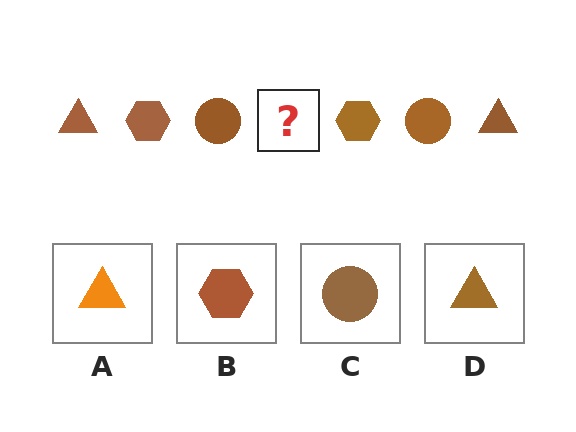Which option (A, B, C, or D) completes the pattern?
D.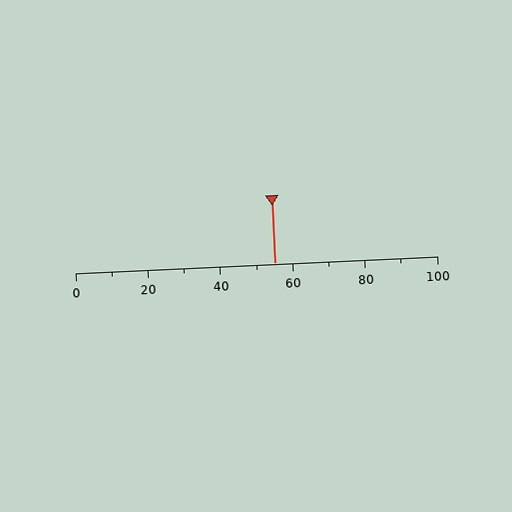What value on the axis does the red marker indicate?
The marker indicates approximately 55.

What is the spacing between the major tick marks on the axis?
The major ticks are spaced 20 apart.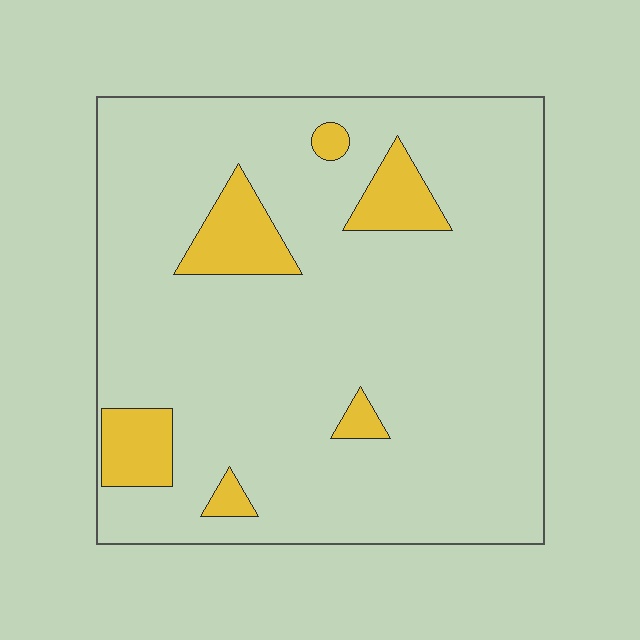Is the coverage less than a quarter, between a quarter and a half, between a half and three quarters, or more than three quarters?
Less than a quarter.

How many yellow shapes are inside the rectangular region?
6.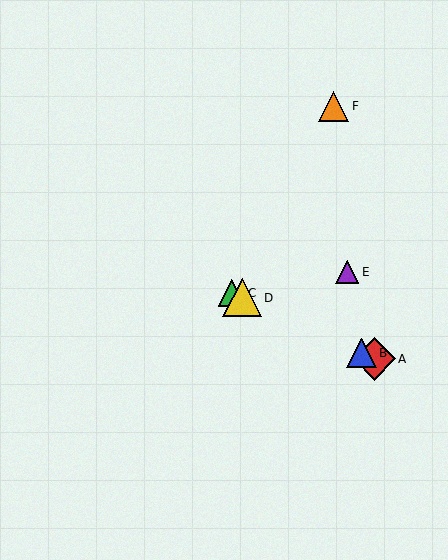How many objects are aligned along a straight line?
4 objects (A, B, C, D) are aligned along a straight line.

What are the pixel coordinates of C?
Object C is at (232, 293).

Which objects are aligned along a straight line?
Objects A, B, C, D are aligned along a straight line.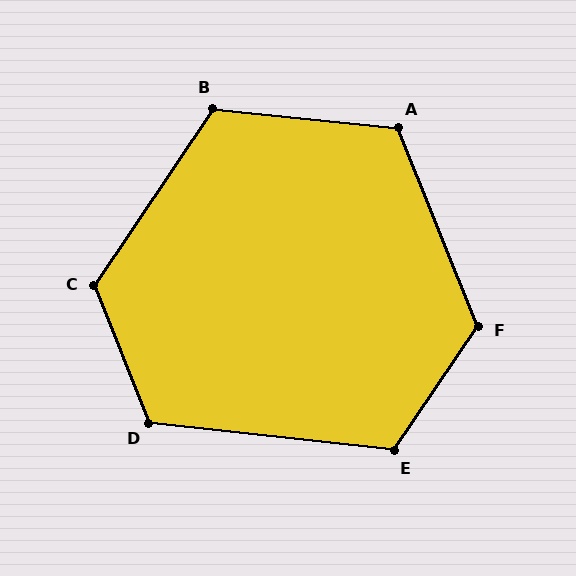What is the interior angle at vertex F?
Approximately 124 degrees (obtuse).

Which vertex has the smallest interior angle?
A, at approximately 118 degrees.